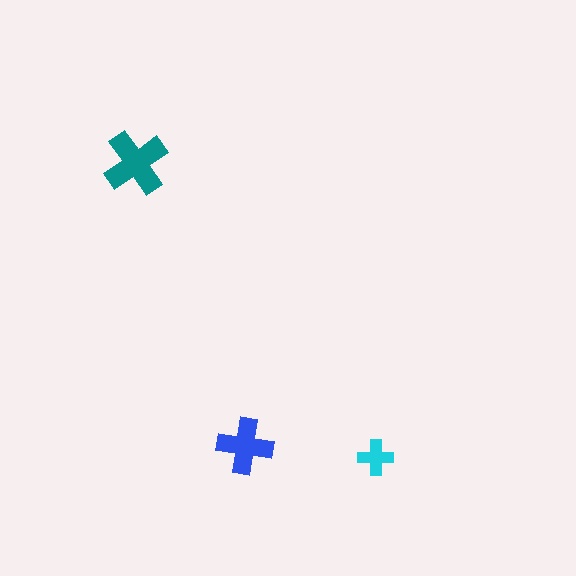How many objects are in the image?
There are 3 objects in the image.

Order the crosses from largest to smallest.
the teal one, the blue one, the cyan one.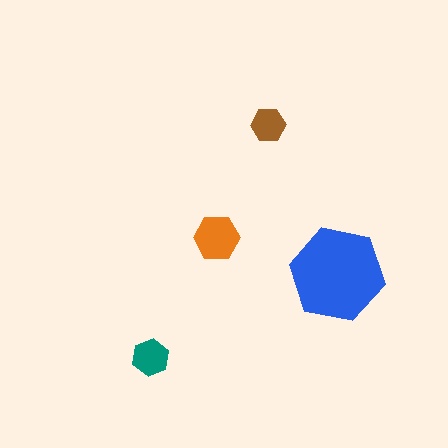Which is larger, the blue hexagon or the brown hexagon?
The blue one.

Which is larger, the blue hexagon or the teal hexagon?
The blue one.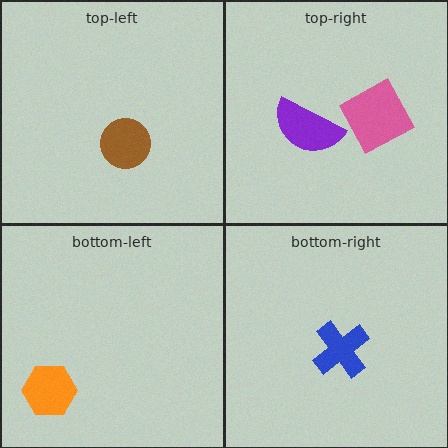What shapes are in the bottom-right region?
The blue cross.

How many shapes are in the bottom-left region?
1.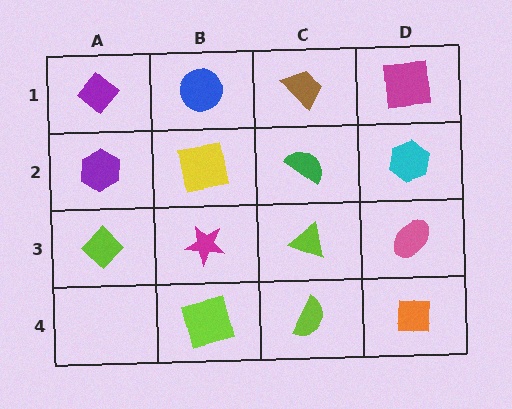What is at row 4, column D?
An orange square.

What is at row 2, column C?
A green semicircle.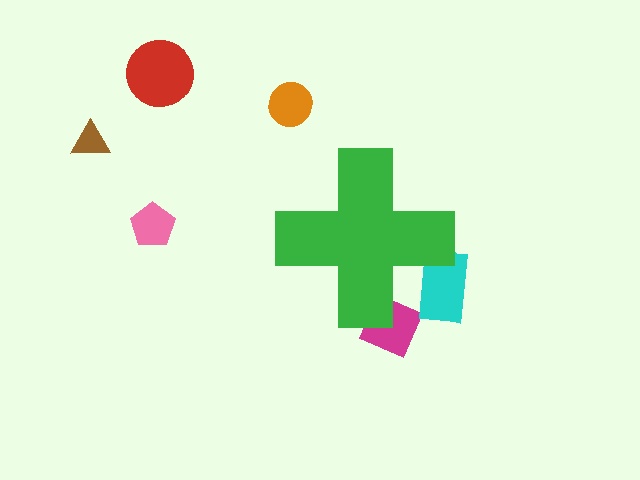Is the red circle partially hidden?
No, the red circle is fully visible.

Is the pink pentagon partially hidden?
No, the pink pentagon is fully visible.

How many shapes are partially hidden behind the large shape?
2 shapes are partially hidden.